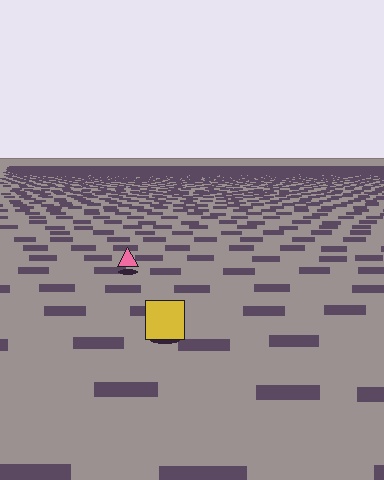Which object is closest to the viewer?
The yellow square is closest. The texture marks near it are larger and more spread out.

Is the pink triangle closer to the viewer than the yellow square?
No. The yellow square is closer — you can tell from the texture gradient: the ground texture is coarser near it.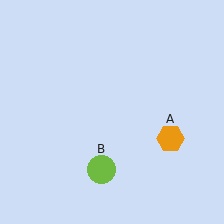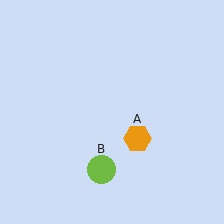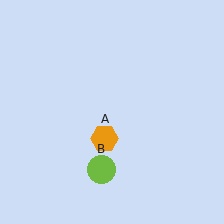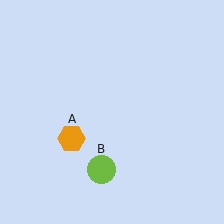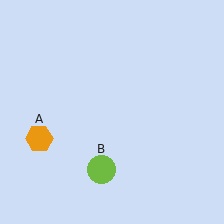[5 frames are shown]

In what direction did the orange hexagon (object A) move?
The orange hexagon (object A) moved left.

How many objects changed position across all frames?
1 object changed position: orange hexagon (object A).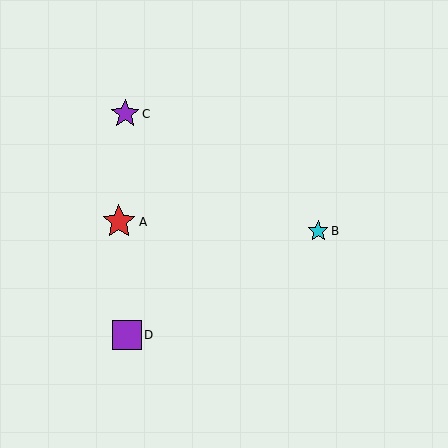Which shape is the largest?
The red star (labeled A) is the largest.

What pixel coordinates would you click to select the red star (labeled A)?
Click at (119, 222) to select the red star A.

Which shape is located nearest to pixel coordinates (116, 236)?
The red star (labeled A) at (119, 222) is nearest to that location.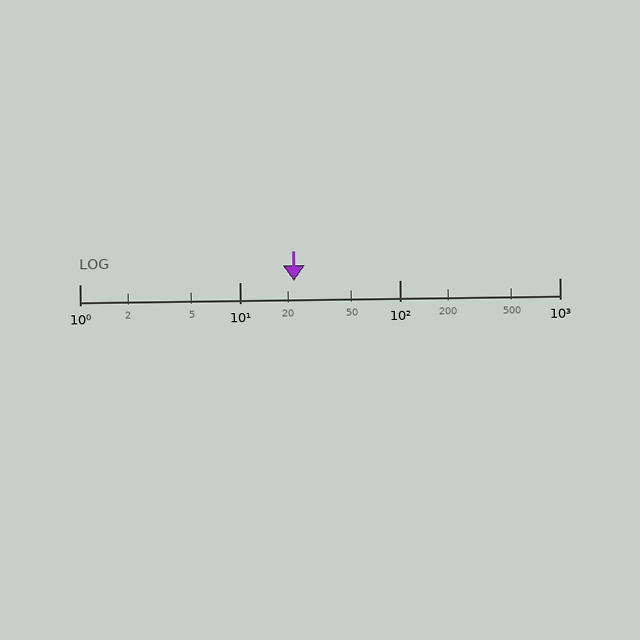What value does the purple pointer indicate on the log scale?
The pointer indicates approximately 22.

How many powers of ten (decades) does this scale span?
The scale spans 3 decades, from 1 to 1000.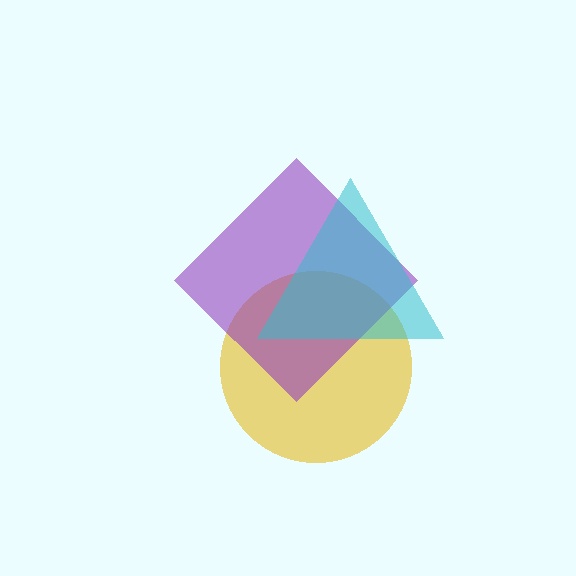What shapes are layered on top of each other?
The layered shapes are: a yellow circle, a purple diamond, a cyan triangle.